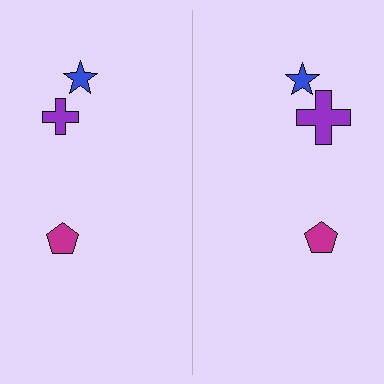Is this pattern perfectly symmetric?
No, the pattern is not perfectly symmetric. The purple cross on the right side has a different size than its mirror counterpart.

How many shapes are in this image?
There are 6 shapes in this image.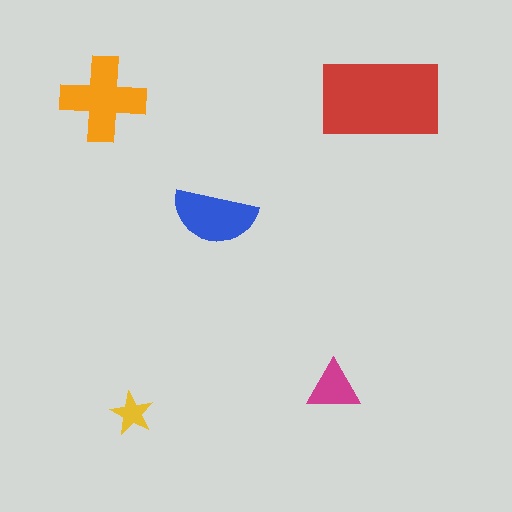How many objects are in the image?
There are 5 objects in the image.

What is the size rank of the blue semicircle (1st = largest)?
3rd.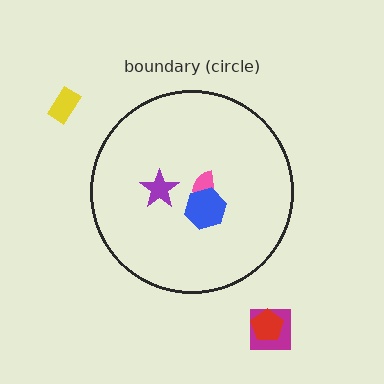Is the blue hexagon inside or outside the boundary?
Inside.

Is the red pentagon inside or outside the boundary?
Outside.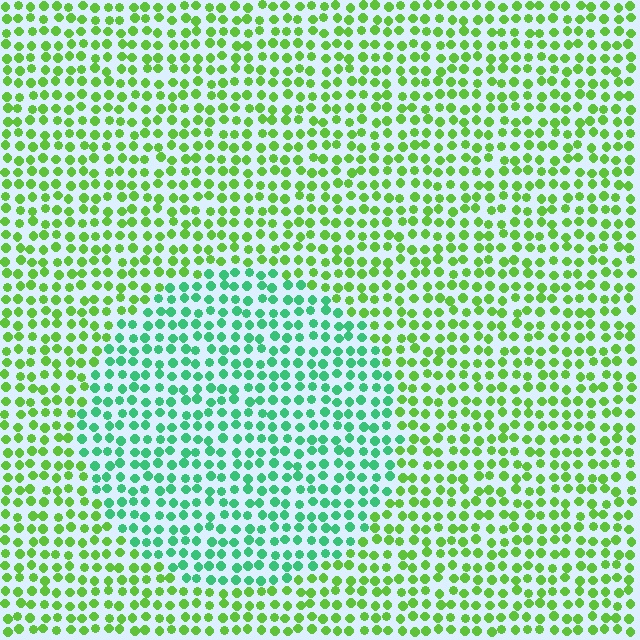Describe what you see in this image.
The image is filled with small lime elements in a uniform arrangement. A circle-shaped region is visible where the elements are tinted to a slightly different hue, forming a subtle color boundary.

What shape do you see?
I see a circle.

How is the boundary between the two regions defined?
The boundary is defined purely by a slight shift in hue (about 44 degrees). Spacing, size, and orientation are identical on both sides.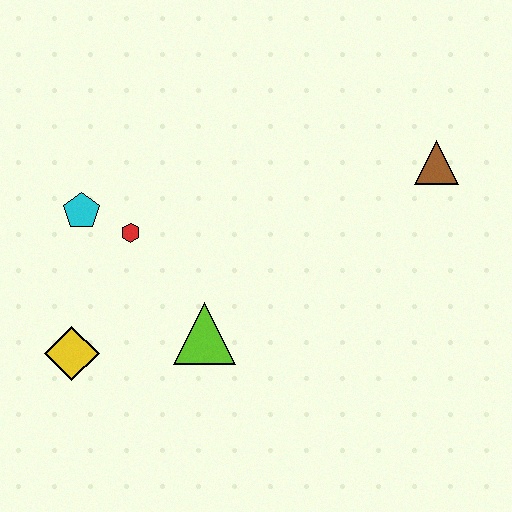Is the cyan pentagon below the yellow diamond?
No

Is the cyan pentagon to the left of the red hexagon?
Yes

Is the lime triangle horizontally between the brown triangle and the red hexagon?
Yes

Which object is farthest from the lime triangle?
The brown triangle is farthest from the lime triangle.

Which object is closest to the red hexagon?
The cyan pentagon is closest to the red hexagon.